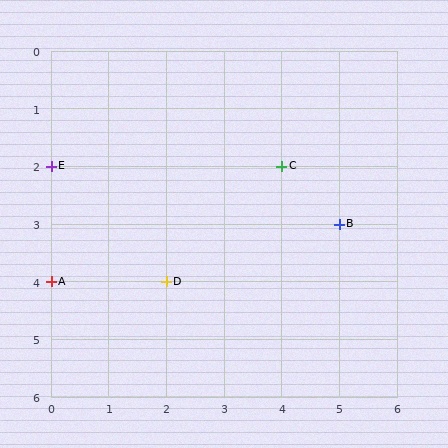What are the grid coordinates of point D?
Point D is at grid coordinates (2, 4).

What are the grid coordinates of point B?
Point B is at grid coordinates (5, 3).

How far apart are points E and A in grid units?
Points E and A are 2 rows apart.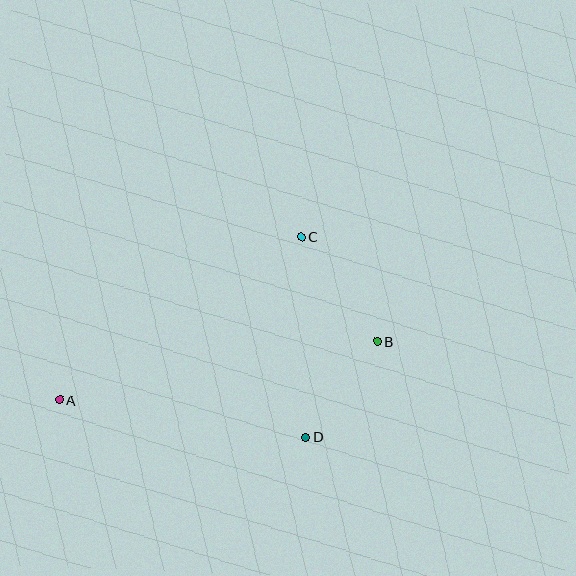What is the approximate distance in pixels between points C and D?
The distance between C and D is approximately 200 pixels.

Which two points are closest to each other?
Points B and D are closest to each other.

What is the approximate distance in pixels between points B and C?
The distance between B and C is approximately 129 pixels.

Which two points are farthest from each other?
Points A and B are farthest from each other.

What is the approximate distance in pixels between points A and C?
The distance between A and C is approximately 292 pixels.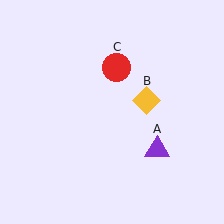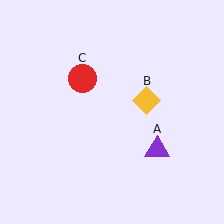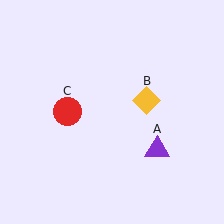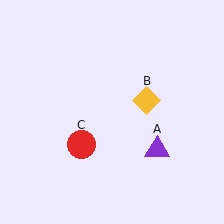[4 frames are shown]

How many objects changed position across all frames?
1 object changed position: red circle (object C).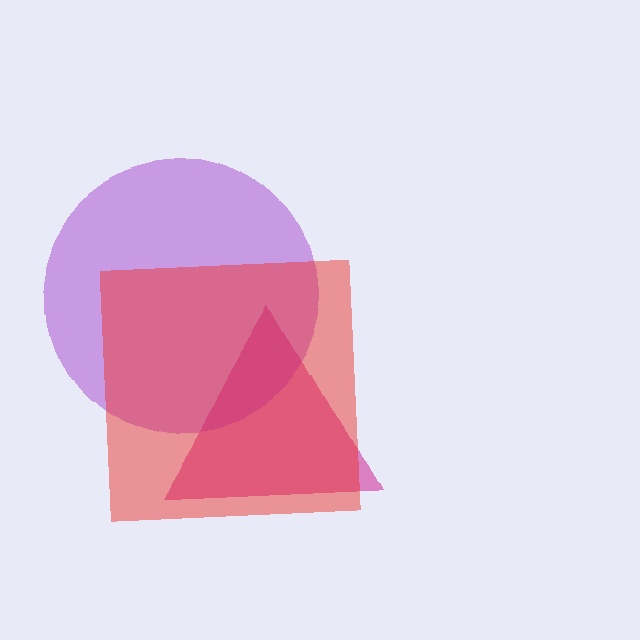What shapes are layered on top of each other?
The layered shapes are: a magenta triangle, a purple circle, a red square.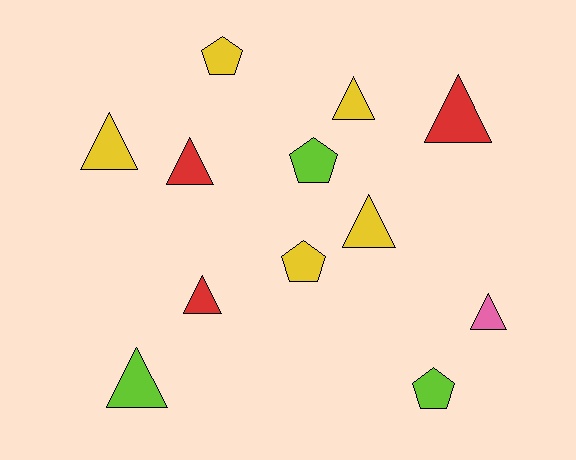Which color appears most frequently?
Yellow, with 5 objects.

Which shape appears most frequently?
Triangle, with 8 objects.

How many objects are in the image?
There are 12 objects.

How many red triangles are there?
There are 3 red triangles.